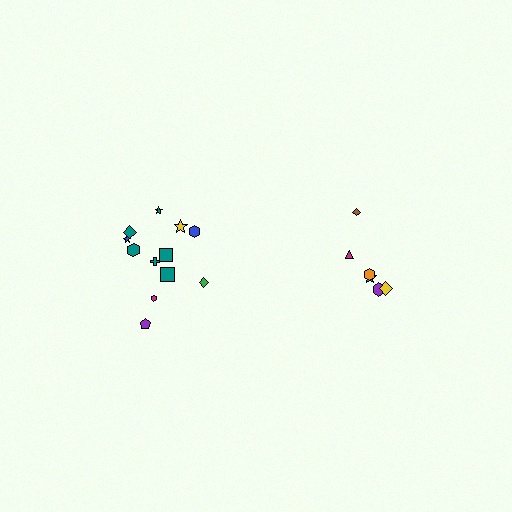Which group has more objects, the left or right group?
The left group.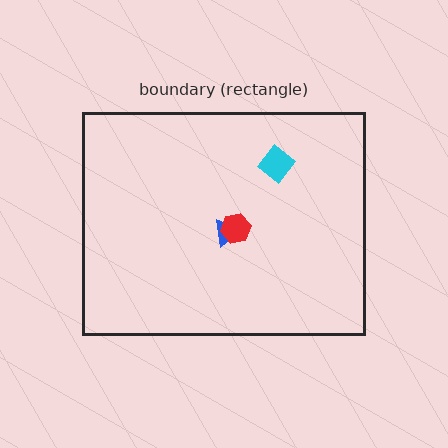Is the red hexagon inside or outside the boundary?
Inside.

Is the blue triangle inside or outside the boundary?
Inside.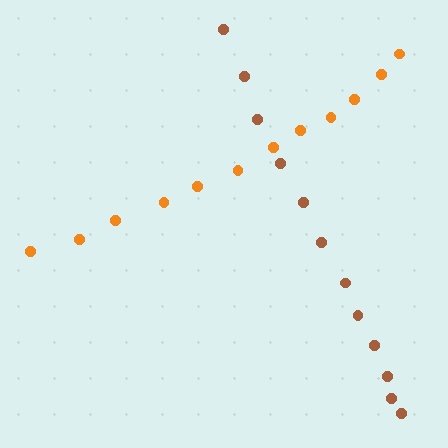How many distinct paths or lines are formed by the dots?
There are 2 distinct paths.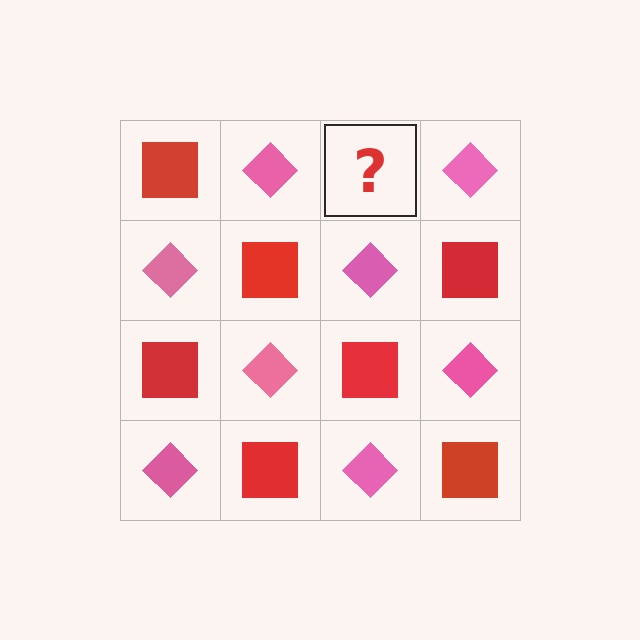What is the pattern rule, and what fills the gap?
The rule is that it alternates red square and pink diamond in a checkerboard pattern. The gap should be filled with a red square.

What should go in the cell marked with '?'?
The missing cell should contain a red square.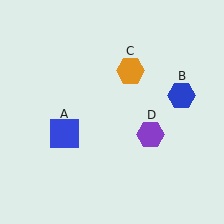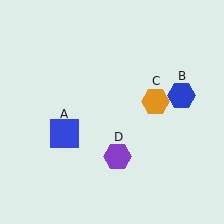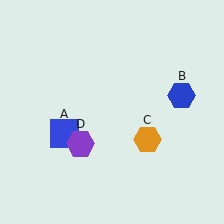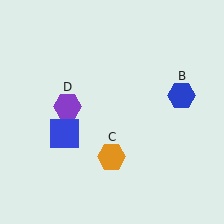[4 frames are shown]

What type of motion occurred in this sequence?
The orange hexagon (object C), purple hexagon (object D) rotated clockwise around the center of the scene.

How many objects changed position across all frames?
2 objects changed position: orange hexagon (object C), purple hexagon (object D).